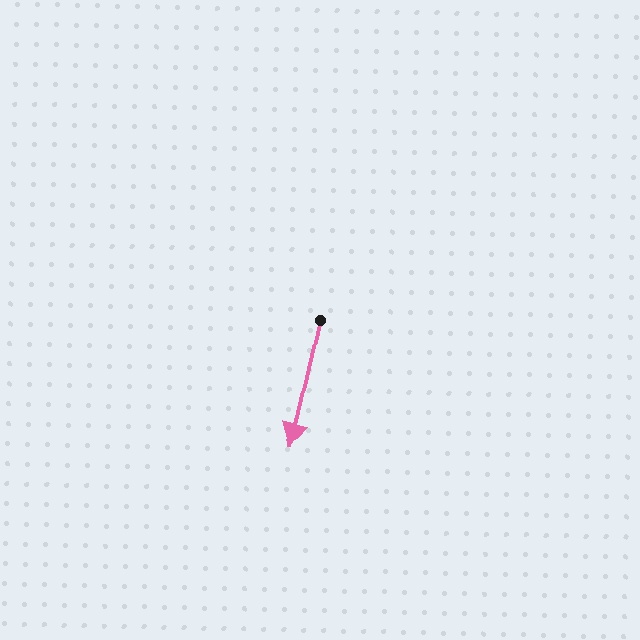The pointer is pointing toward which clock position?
Roughly 6 o'clock.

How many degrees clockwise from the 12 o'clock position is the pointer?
Approximately 192 degrees.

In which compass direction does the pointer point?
South.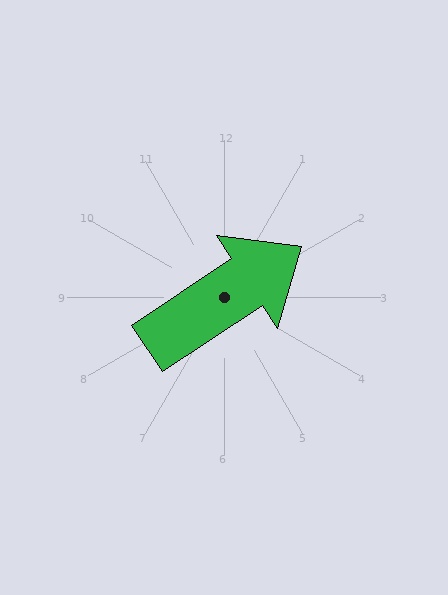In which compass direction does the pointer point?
Northeast.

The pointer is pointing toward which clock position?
Roughly 2 o'clock.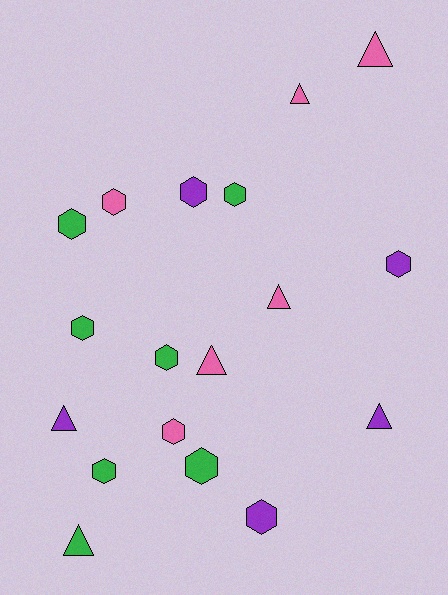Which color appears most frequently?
Green, with 7 objects.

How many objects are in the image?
There are 18 objects.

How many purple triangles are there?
There are 2 purple triangles.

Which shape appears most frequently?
Hexagon, with 11 objects.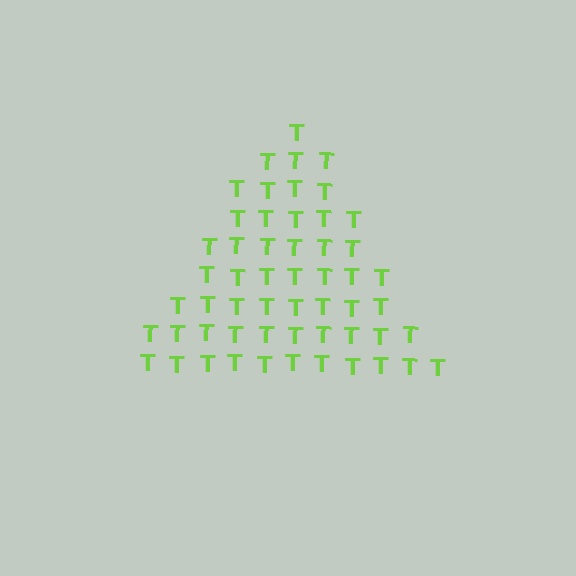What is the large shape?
The large shape is a triangle.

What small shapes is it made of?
It is made of small letter T's.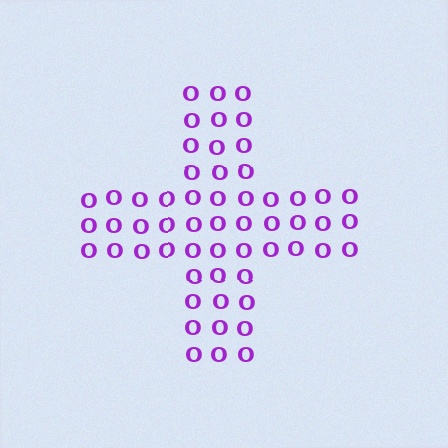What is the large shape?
The large shape is a cross.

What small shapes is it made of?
It is made of small letter O's.